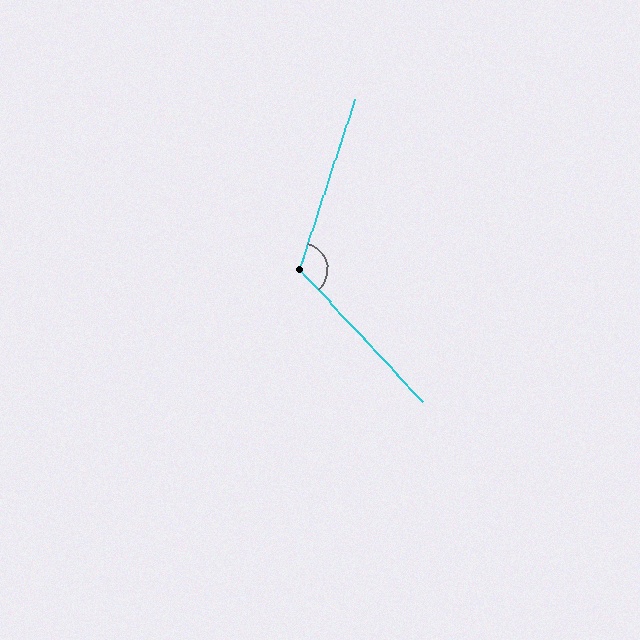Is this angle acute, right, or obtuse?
It is obtuse.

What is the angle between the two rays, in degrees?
Approximately 119 degrees.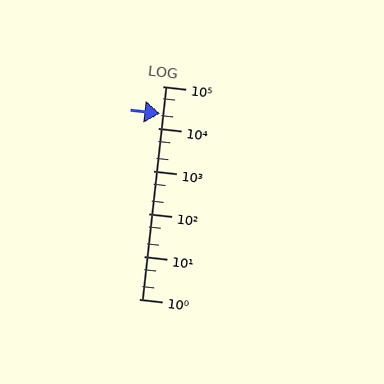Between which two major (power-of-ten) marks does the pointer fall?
The pointer is between 10000 and 100000.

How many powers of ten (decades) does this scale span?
The scale spans 5 decades, from 1 to 100000.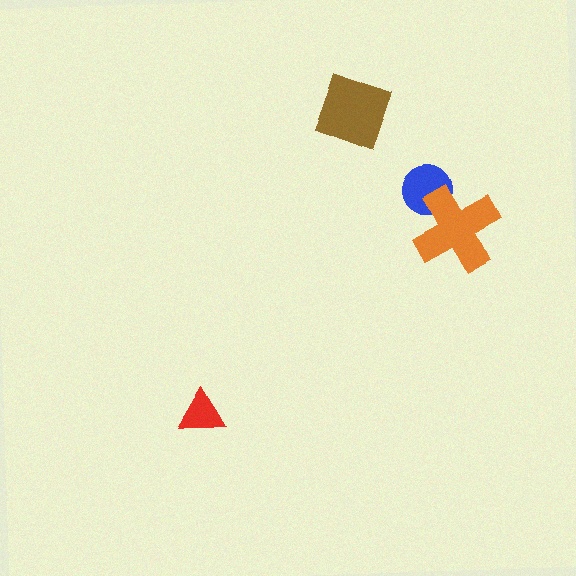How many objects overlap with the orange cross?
1 object overlaps with the orange cross.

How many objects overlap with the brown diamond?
0 objects overlap with the brown diamond.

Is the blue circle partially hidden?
Yes, it is partially covered by another shape.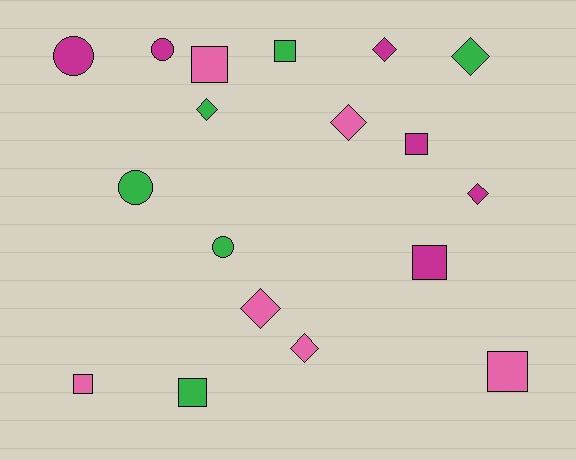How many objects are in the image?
There are 18 objects.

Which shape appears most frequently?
Square, with 7 objects.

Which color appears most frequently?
Green, with 6 objects.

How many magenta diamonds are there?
There are 2 magenta diamonds.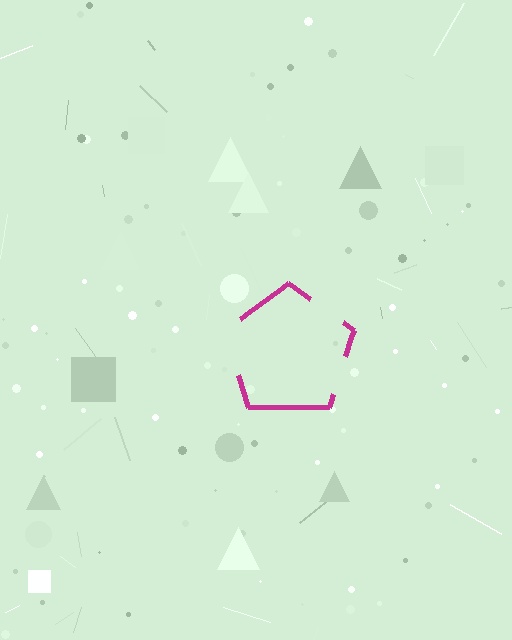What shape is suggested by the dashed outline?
The dashed outline suggests a pentagon.